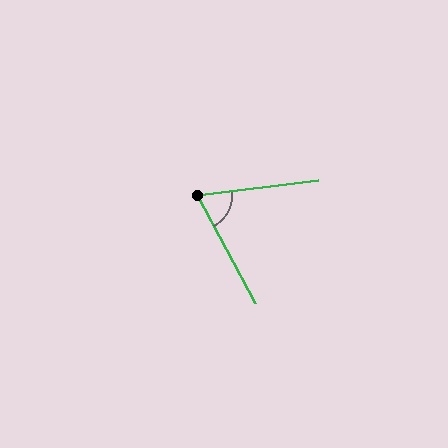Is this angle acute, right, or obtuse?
It is acute.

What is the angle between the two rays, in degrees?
Approximately 69 degrees.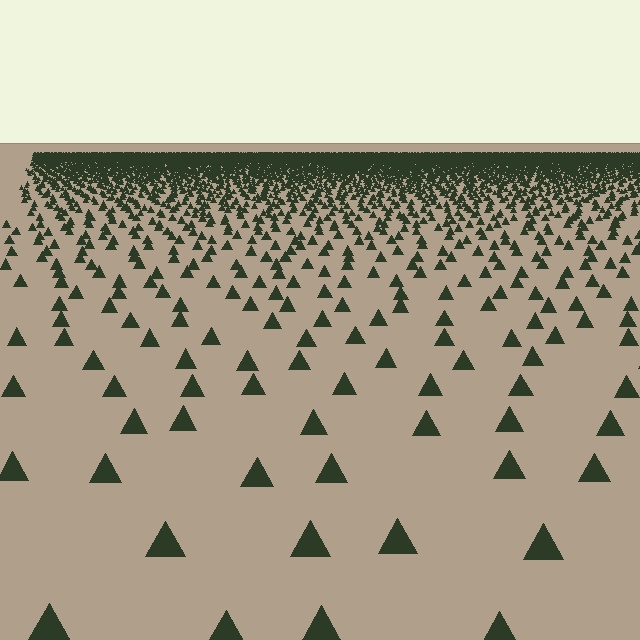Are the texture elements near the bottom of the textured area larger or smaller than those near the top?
Larger. Near the bottom, elements are closer to the viewer and appear at a bigger on-screen size.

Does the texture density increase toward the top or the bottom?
Density increases toward the top.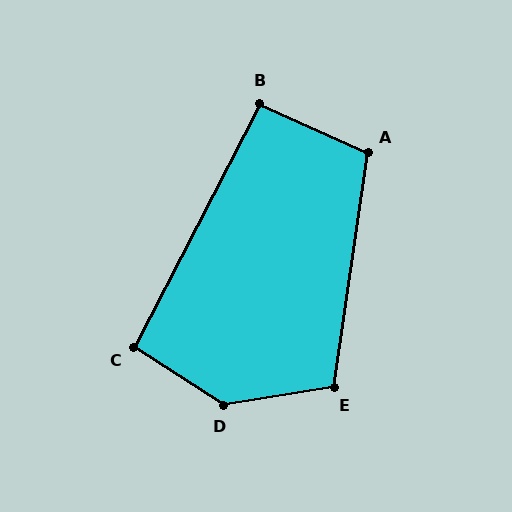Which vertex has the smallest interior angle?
B, at approximately 93 degrees.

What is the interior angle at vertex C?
Approximately 96 degrees (obtuse).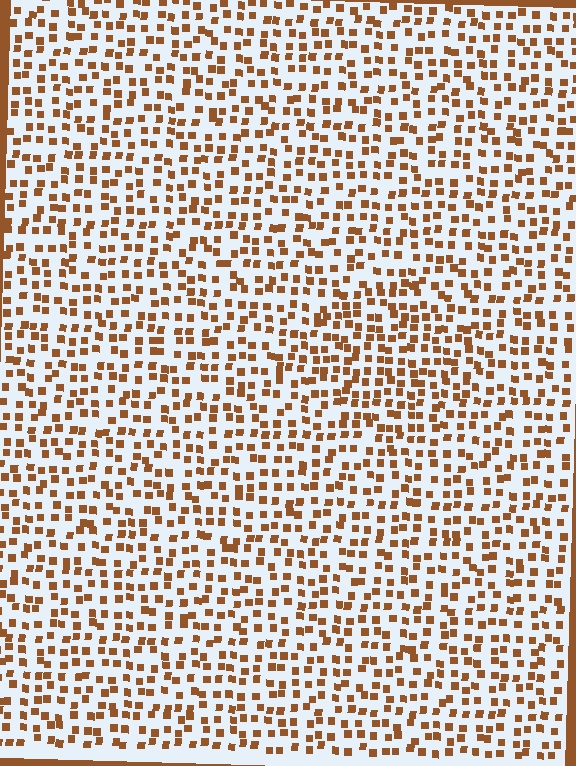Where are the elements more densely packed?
The elements are more densely packed inside the diamond boundary.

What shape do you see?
I see a diamond.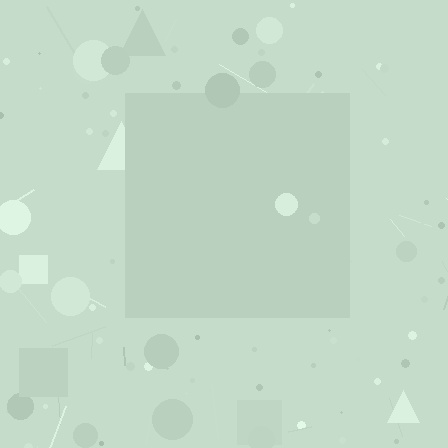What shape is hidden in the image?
A square is hidden in the image.